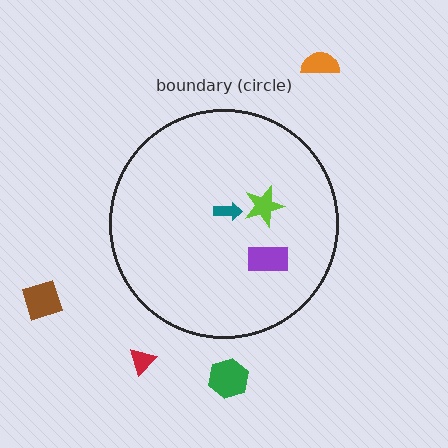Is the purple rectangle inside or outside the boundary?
Inside.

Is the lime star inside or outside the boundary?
Inside.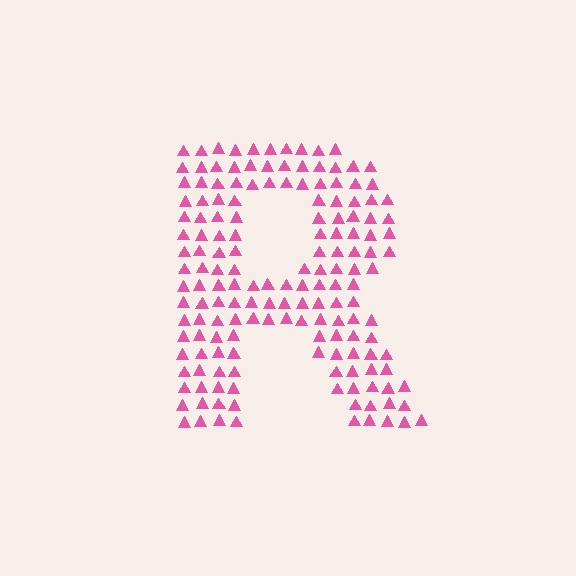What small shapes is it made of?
It is made of small triangles.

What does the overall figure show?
The overall figure shows the letter R.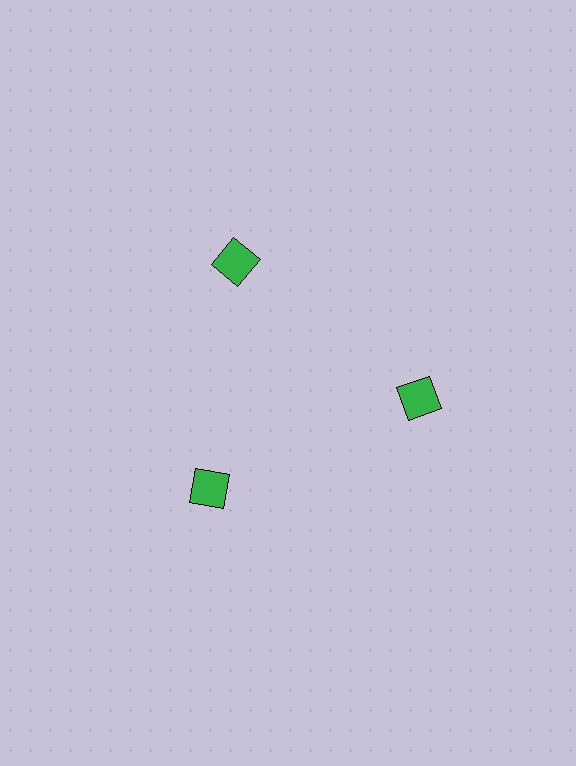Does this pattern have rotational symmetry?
Yes, this pattern has 3-fold rotational symmetry. It looks the same after rotating 120 degrees around the center.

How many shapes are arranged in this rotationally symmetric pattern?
There are 3 shapes, arranged in 3 groups of 1.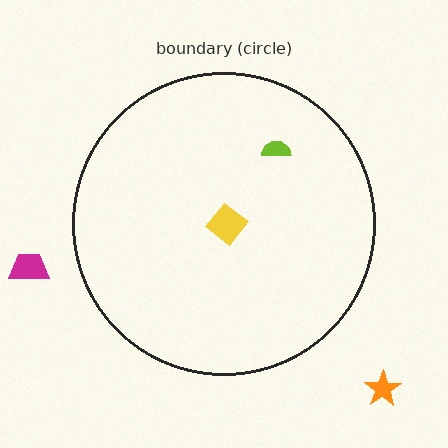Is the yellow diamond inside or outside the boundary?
Inside.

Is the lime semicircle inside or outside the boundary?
Inside.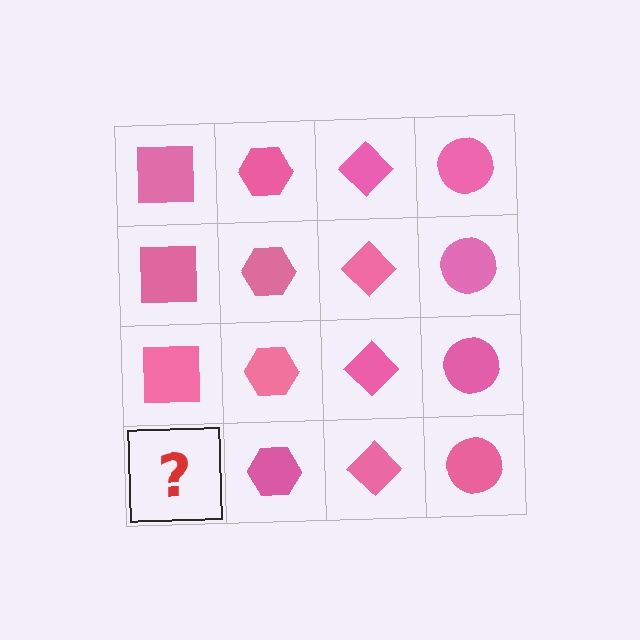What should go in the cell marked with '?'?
The missing cell should contain a pink square.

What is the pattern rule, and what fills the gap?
The rule is that each column has a consistent shape. The gap should be filled with a pink square.